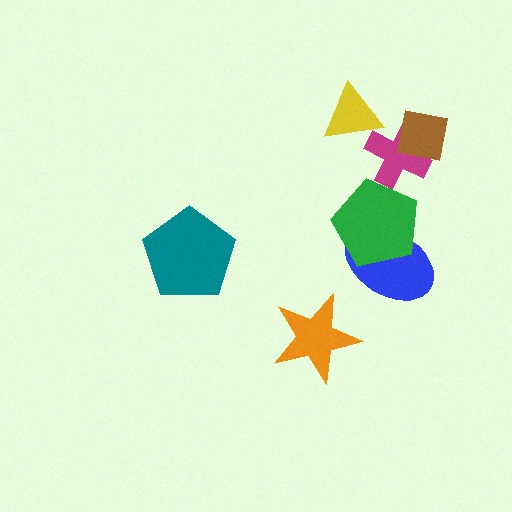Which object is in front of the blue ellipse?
The green pentagon is in front of the blue ellipse.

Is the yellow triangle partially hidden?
Yes, it is partially covered by another shape.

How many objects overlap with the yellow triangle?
1 object overlaps with the yellow triangle.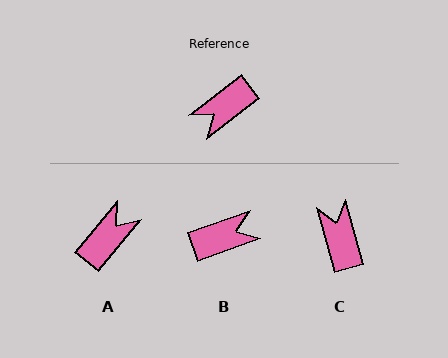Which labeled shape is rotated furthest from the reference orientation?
A, about 167 degrees away.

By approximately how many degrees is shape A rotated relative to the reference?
Approximately 167 degrees clockwise.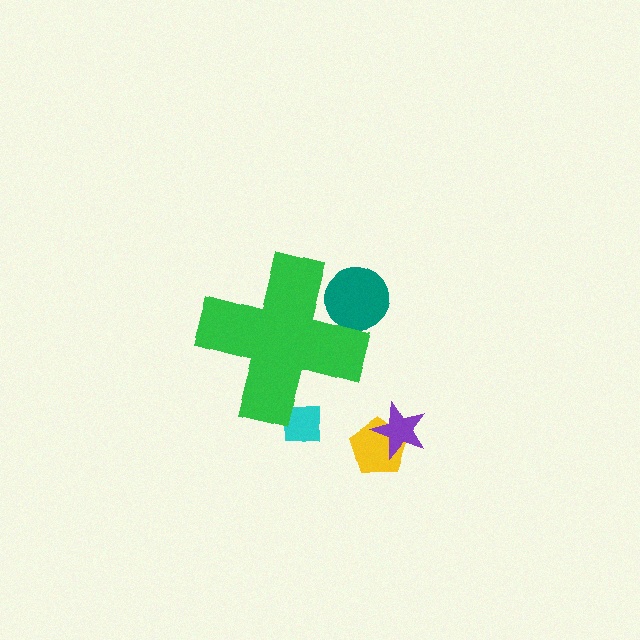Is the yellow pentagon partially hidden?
No, the yellow pentagon is fully visible.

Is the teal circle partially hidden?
Yes, the teal circle is partially hidden behind the green cross.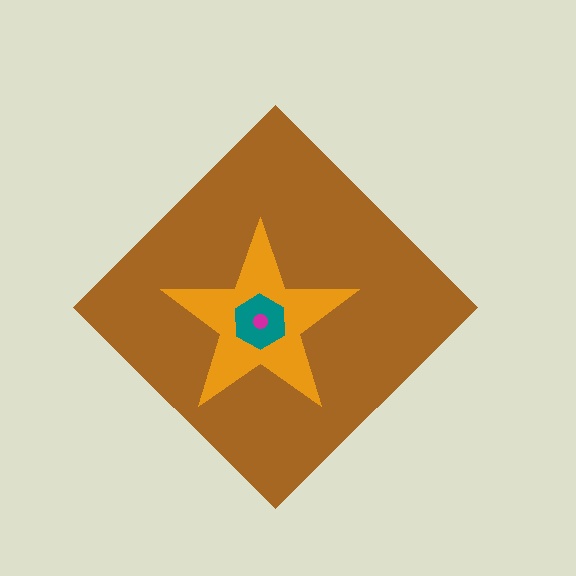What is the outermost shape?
The brown diamond.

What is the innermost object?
The magenta circle.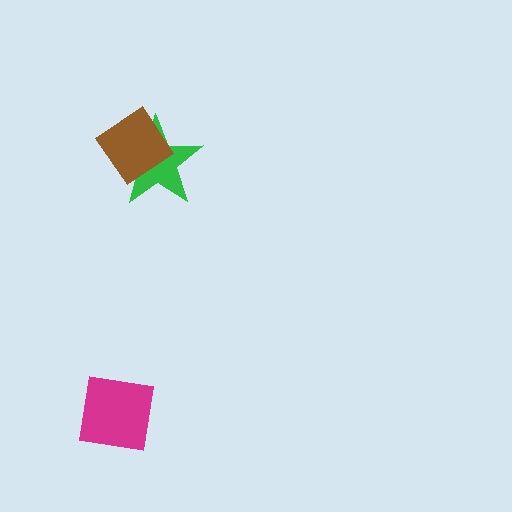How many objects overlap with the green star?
1 object overlaps with the green star.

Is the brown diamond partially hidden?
No, no other shape covers it.